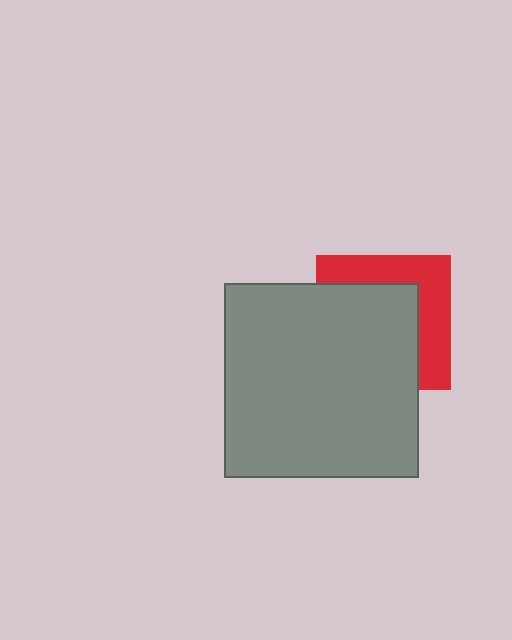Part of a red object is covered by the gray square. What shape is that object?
It is a square.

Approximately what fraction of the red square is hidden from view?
Roughly 60% of the red square is hidden behind the gray square.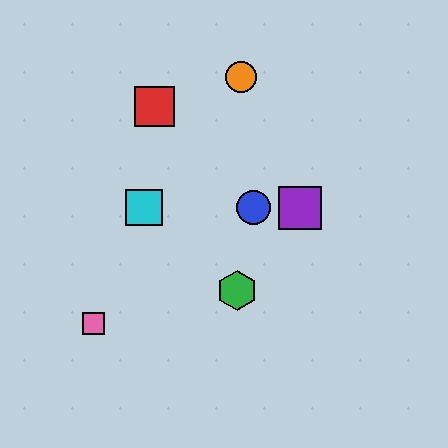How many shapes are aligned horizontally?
4 shapes (the blue circle, the yellow diamond, the purple square, the cyan square) are aligned horizontally.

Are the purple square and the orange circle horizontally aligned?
No, the purple square is at y≈208 and the orange circle is at y≈77.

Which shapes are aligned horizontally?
The blue circle, the yellow diamond, the purple square, the cyan square are aligned horizontally.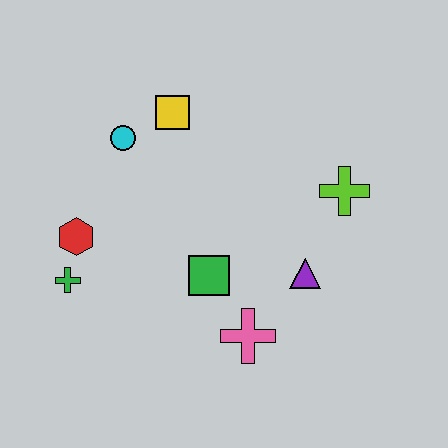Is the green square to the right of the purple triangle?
No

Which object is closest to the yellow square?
The cyan circle is closest to the yellow square.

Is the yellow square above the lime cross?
Yes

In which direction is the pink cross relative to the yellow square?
The pink cross is below the yellow square.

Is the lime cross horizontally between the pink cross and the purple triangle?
No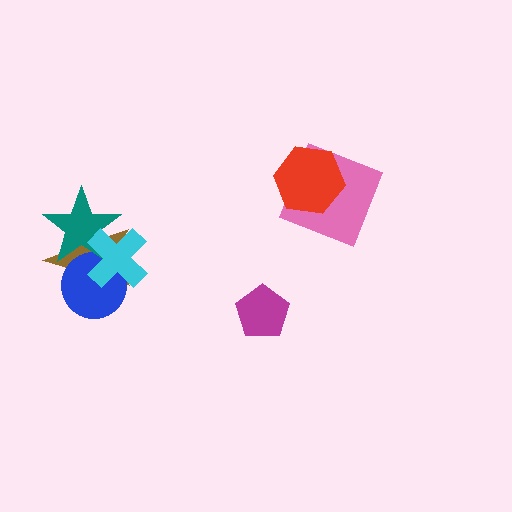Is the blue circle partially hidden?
Yes, it is partially covered by another shape.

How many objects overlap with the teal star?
3 objects overlap with the teal star.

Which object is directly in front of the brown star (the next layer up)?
The blue circle is directly in front of the brown star.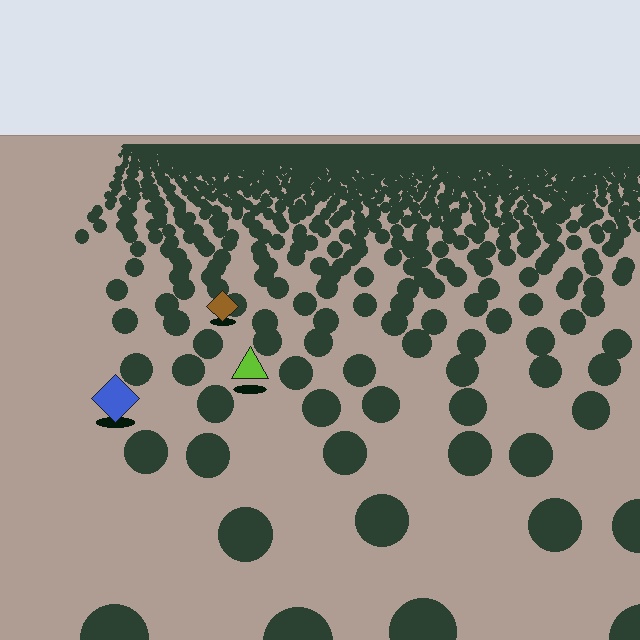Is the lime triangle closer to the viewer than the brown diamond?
Yes. The lime triangle is closer — you can tell from the texture gradient: the ground texture is coarser near it.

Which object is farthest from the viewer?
The brown diamond is farthest from the viewer. It appears smaller and the ground texture around it is denser.